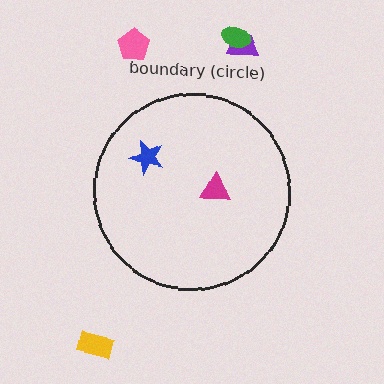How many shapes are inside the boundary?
2 inside, 4 outside.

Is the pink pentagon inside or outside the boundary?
Outside.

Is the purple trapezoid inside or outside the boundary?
Outside.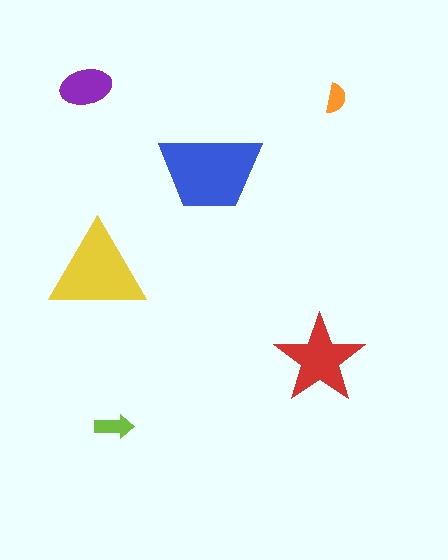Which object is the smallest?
The orange semicircle.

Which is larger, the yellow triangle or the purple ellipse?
The yellow triangle.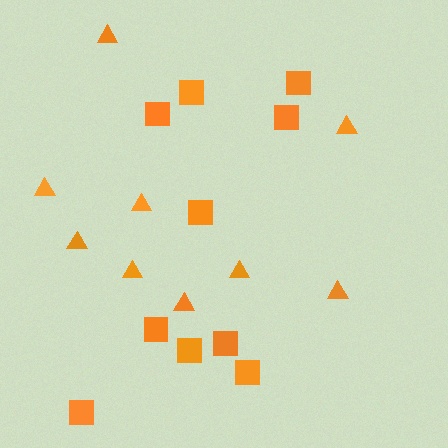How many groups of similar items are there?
There are 2 groups: one group of squares (10) and one group of triangles (9).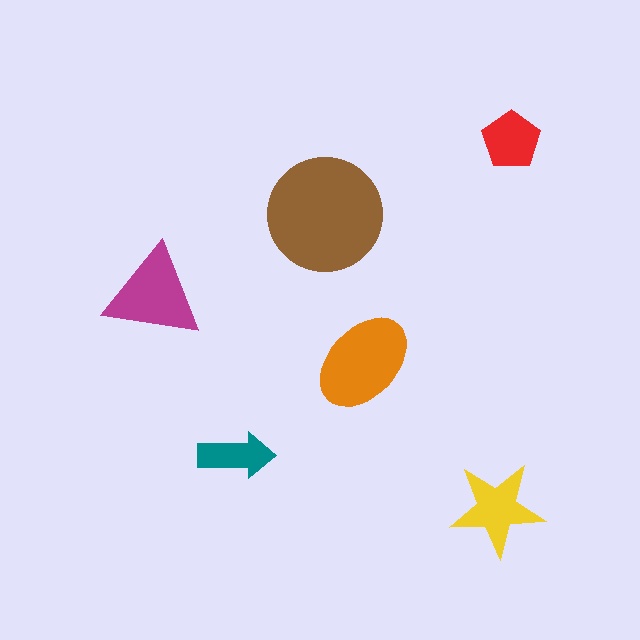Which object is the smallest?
The teal arrow.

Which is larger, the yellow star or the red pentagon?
The yellow star.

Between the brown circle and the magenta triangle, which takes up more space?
The brown circle.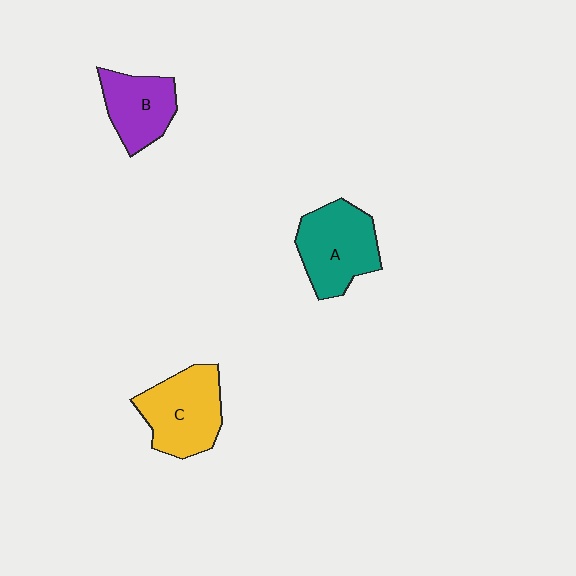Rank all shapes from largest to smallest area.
From largest to smallest: C (yellow), A (teal), B (purple).